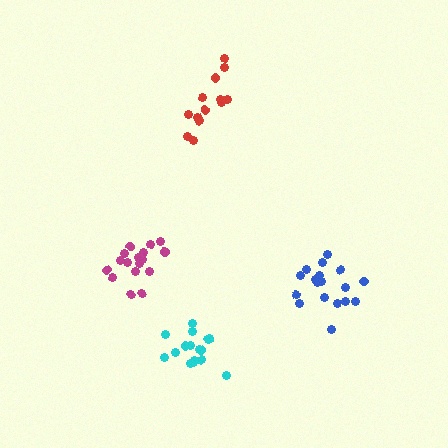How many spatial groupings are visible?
There are 4 spatial groupings.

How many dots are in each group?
Group 1: 17 dots, Group 2: 16 dots, Group 3: 18 dots, Group 4: 13 dots (64 total).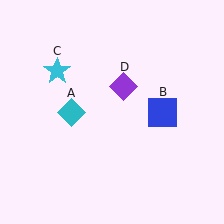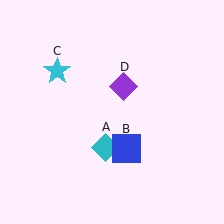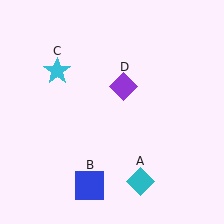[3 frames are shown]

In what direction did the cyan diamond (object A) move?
The cyan diamond (object A) moved down and to the right.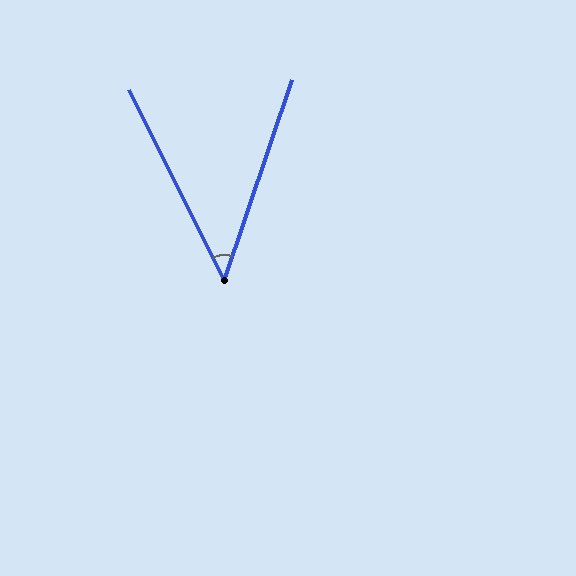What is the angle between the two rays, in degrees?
Approximately 45 degrees.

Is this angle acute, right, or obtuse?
It is acute.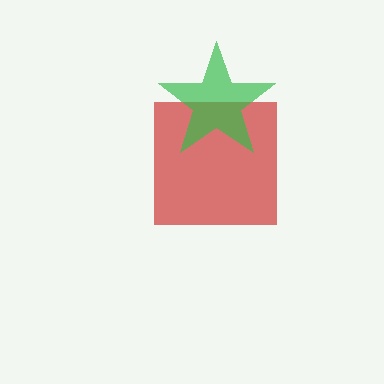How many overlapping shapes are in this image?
There are 2 overlapping shapes in the image.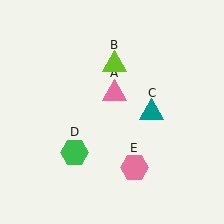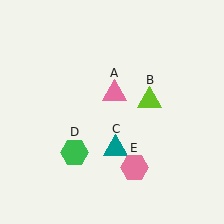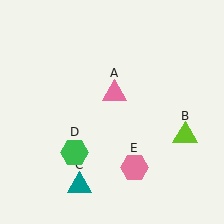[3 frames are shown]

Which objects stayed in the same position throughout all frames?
Pink triangle (object A) and green hexagon (object D) and pink hexagon (object E) remained stationary.